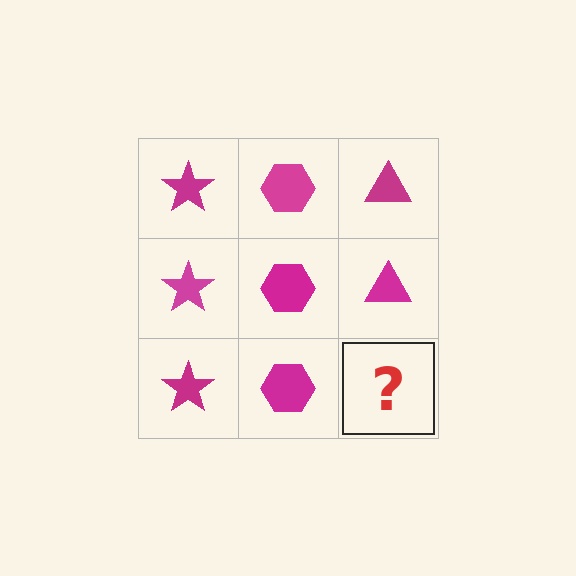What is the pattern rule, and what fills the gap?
The rule is that each column has a consistent shape. The gap should be filled with a magenta triangle.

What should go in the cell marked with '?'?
The missing cell should contain a magenta triangle.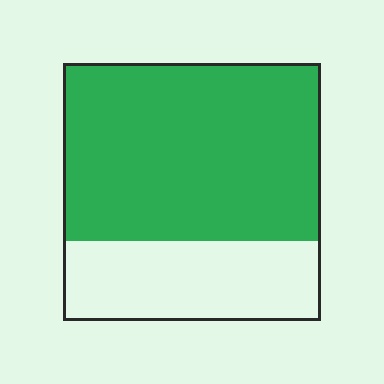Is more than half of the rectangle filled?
Yes.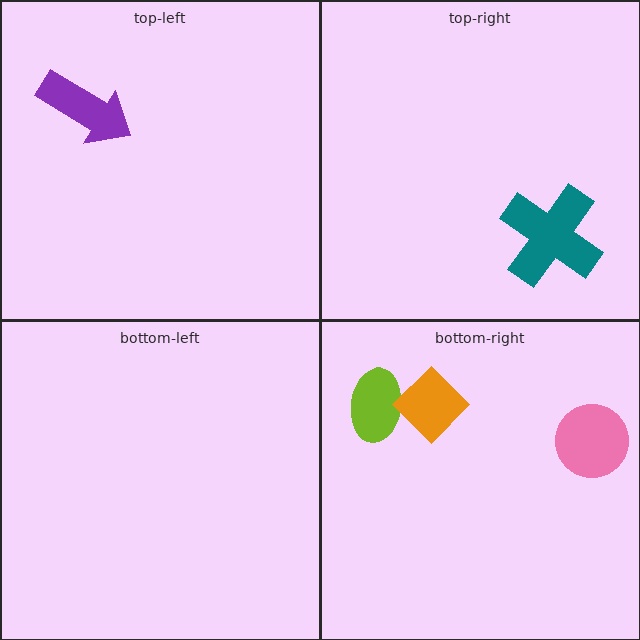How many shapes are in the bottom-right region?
3.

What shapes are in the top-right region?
The teal cross.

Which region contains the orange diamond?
The bottom-right region.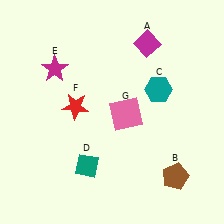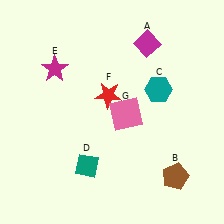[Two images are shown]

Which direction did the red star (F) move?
The red star (F) moved right.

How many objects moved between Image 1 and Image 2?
1 object moved between the two images.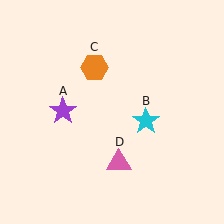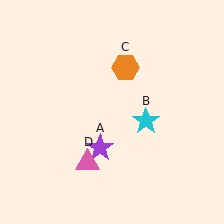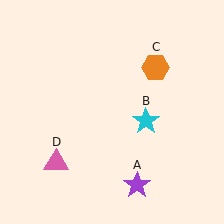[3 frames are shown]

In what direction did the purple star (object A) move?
The purple star (object A) moved down and to the right.